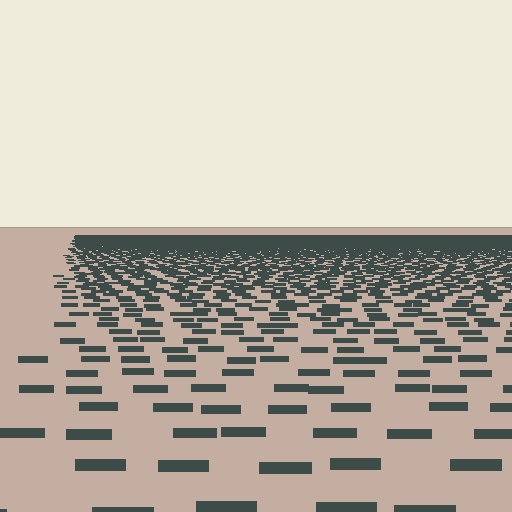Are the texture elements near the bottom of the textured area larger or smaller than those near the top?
Larger. Near the bottom, elements are closer to the viewer and appear at a bigger on-screen size.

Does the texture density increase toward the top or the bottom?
Density increases toward the top.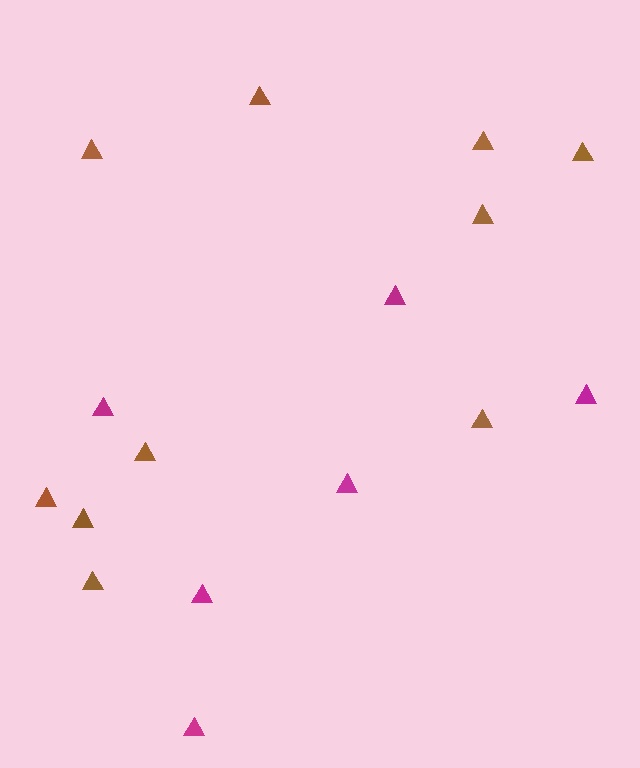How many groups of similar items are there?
There are 2 groups: one group of magenta triangles (6) and one group of brown triangles (10).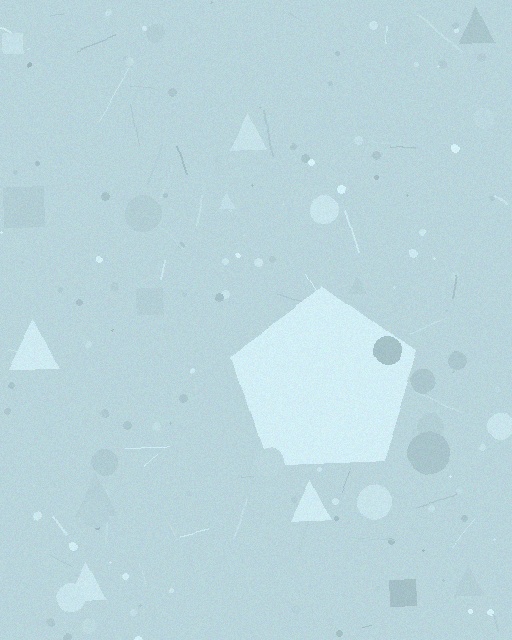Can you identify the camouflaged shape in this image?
The camouflaged shape is a pentagon.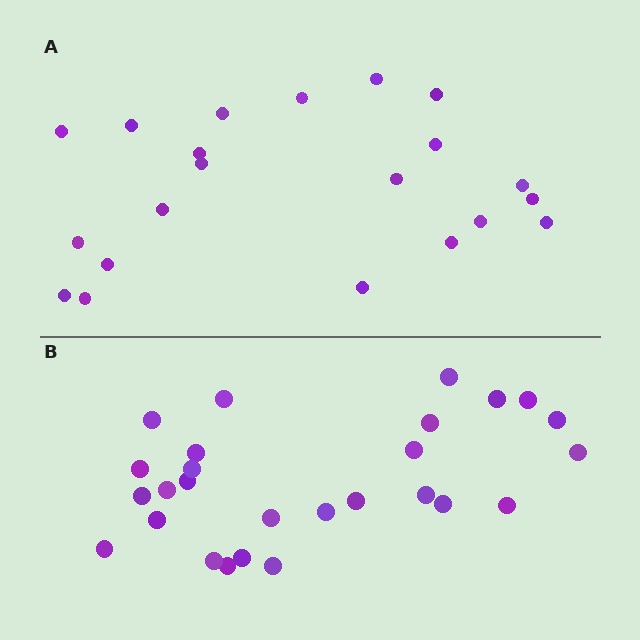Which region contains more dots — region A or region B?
Region B (the bottom region) has more dots.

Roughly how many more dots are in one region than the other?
Region B has about 6 more dots than region A.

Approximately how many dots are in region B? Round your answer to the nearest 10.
About 30 dots. (The exact count is 27, which rounds to 30.)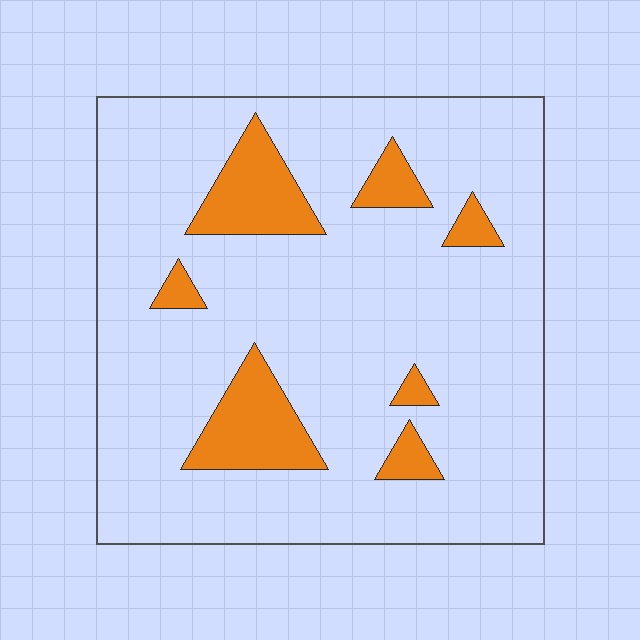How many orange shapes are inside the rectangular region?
7.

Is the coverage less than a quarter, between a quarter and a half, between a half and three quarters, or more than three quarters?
Less than a quarter.